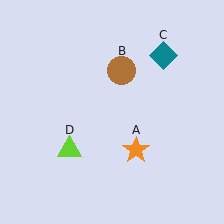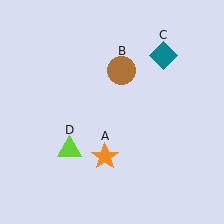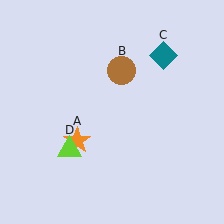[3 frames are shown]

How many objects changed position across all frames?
1 object changed position: orange star (object A).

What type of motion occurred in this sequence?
The orange star (object A) rotated clockwise around the center of the scene.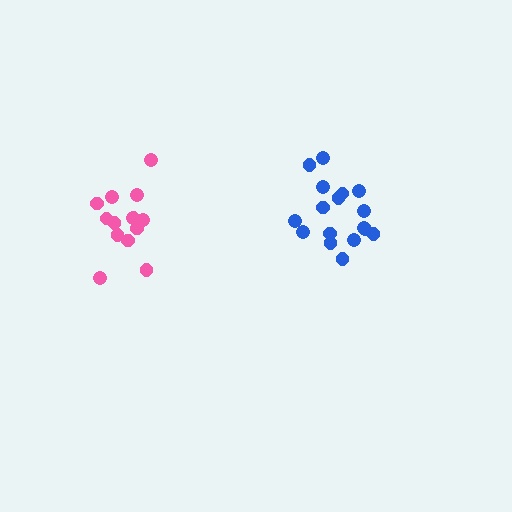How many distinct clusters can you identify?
There are 2 distinct clusters.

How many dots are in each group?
Group 1: 14 dots, Group 2: 17 dots (31 total).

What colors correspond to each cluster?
The clusters are colored: pink, blue.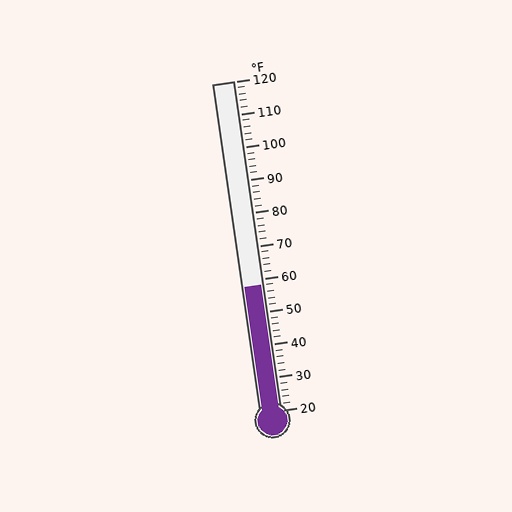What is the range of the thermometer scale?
The thermometer scale ranges from 20°F to 120°F.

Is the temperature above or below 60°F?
The temperature is below 60°F.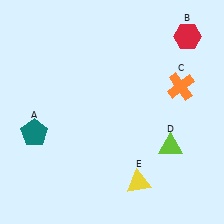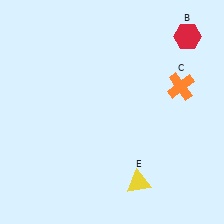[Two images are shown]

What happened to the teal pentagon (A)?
The teal pentagon (A) was removed in Image 2. It was in the bottom-left area of Image 1.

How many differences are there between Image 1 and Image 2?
There are 2 differences between the two images.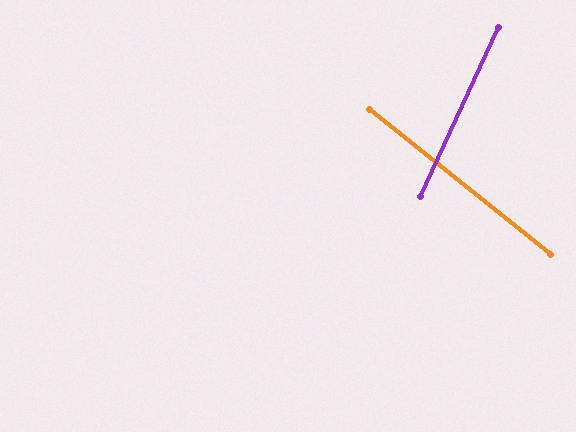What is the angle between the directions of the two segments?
Approximately 76 degrees.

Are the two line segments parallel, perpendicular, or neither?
Neither parallel nor perpendicular — they differ by about 76°.